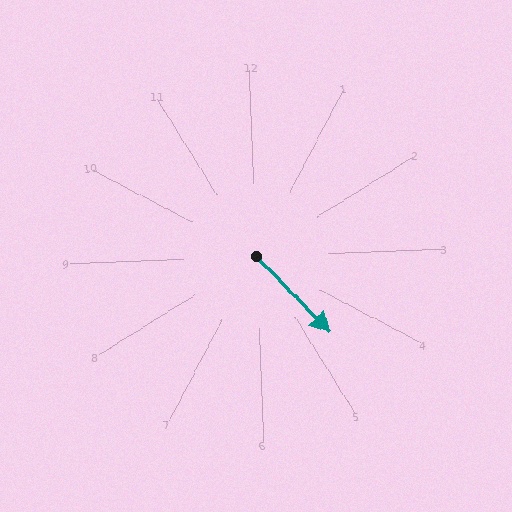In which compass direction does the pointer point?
Southeast.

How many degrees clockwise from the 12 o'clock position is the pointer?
Approximately 138 degrees.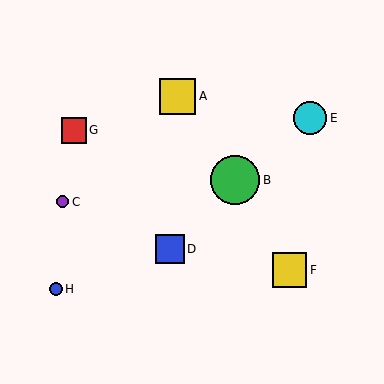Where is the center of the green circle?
The center of the green circle is at (235, 180).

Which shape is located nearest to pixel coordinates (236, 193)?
The green circle (labeled B) at (235, 180) is nearest to that location.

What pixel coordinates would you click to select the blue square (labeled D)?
Click at (170, 249) to select the blue square D.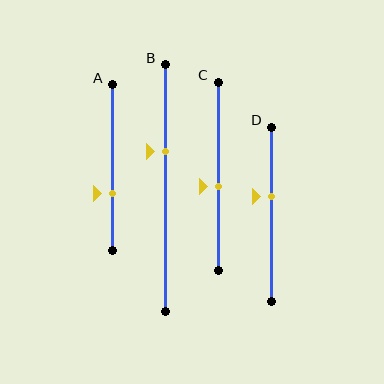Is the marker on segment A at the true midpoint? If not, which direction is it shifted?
No, the marker on segment A is shifted downward by about 16% of the segment length.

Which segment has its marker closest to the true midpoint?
Segment C has its marker closest to the true midpoint.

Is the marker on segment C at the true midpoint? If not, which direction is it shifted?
No, the marker on segment C is shifted downward by about 5% of the segment length.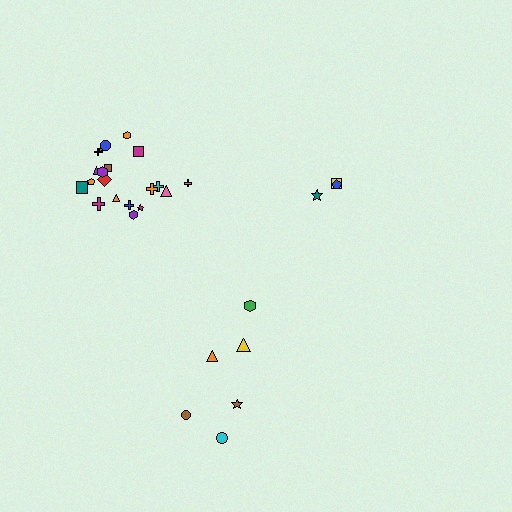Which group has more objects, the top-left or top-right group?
The top-left group.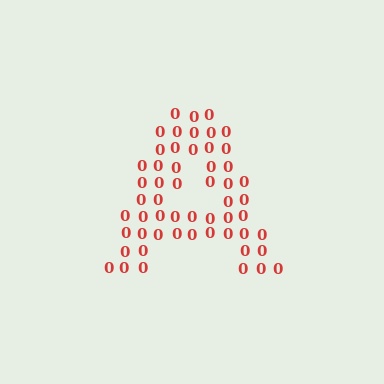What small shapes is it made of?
It is made of small digit 0's.